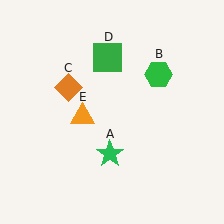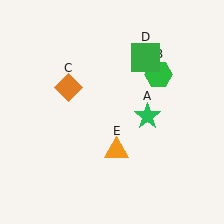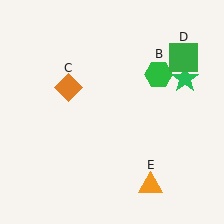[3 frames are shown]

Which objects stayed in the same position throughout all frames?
Green hexagon (object B) and orange diamond (object C) remained stationary.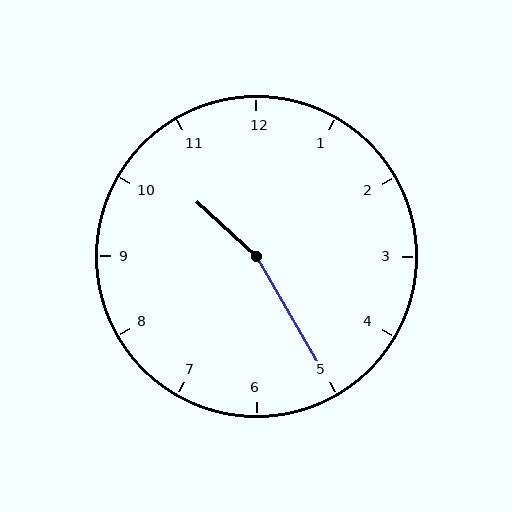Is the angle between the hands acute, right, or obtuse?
It is obtuse.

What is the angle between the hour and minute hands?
Approximately 162 degrees.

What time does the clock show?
10:25.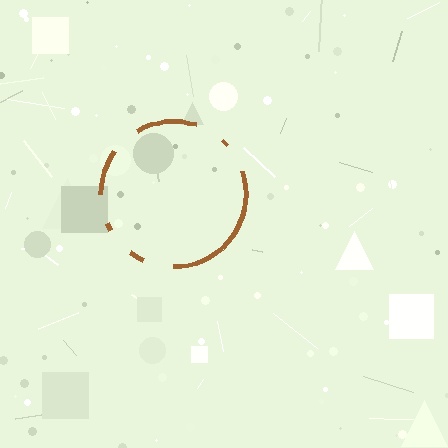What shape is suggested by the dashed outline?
The dashed outline suggests a circle.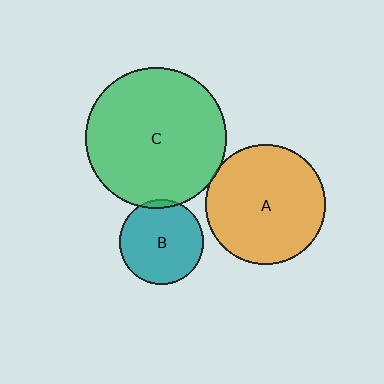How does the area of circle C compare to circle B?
Approximately 2.8 times.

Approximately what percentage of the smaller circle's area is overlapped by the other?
Approximately 5%.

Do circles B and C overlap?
Yes.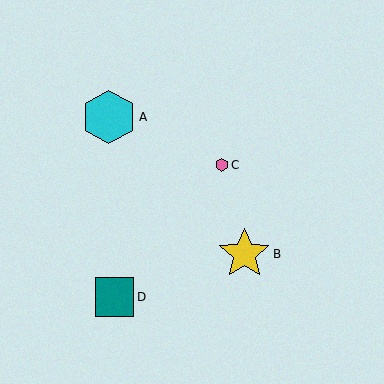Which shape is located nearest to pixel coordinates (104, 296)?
The teal square (labeled D) at (115, 297) is nearest to that location.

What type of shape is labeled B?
Shape B is a yellow star.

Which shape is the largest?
The cyan hexagon (labeled A) is the largest.